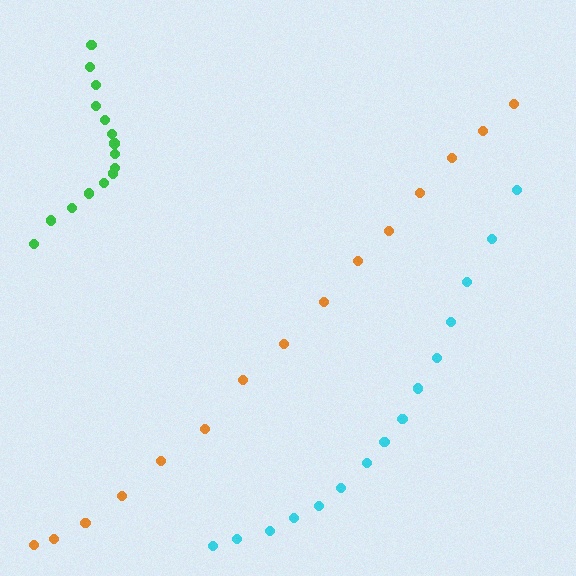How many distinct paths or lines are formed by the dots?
There are 3 distinct paths.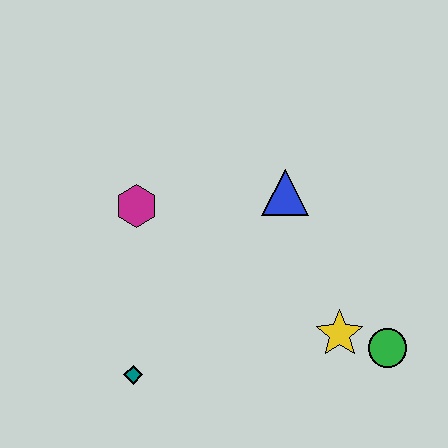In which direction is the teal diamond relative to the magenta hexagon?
The teal diamond is below the magenta hexagon.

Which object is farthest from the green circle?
The magenta hexagon is farthest from the green circle.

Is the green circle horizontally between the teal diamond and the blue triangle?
No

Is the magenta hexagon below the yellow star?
No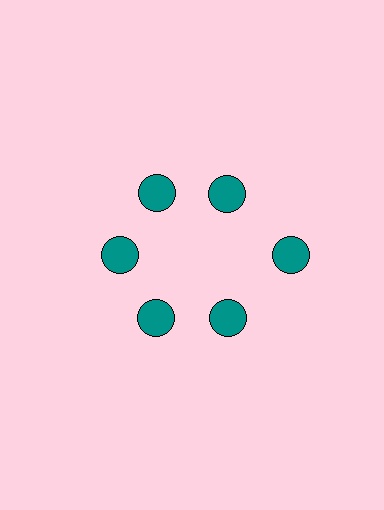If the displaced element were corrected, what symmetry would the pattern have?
It would have 6-fold rotational symmetry — the pattern would map onto itself every 60 degrees.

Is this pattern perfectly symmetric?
No. The 6 teal circles are arranged in a ring, but one element near the 3 o'clock position is pushed outward from the center, breaking the 6-fold rotational symmetry.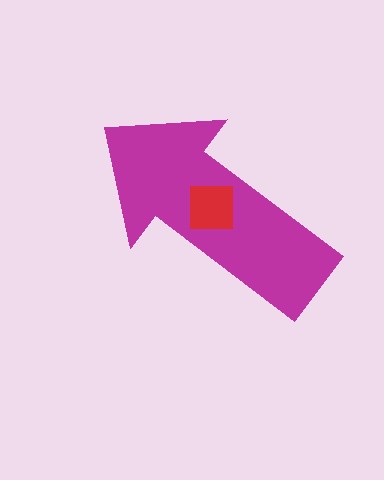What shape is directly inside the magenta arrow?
The red square.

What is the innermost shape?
The red square.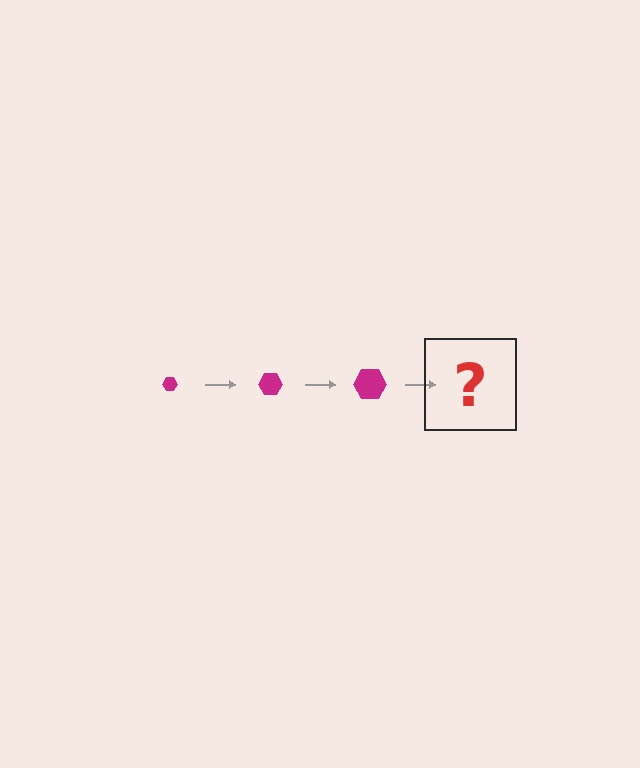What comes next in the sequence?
The next element should be a magenta hexagon, larger than the previous one.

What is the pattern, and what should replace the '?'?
The pattern is that the hexagon gets progressively larger each step. The '?' should be a magenta hexagon, larger than the previous one.